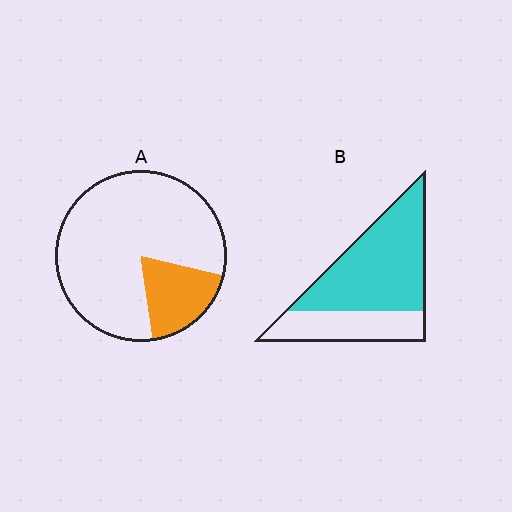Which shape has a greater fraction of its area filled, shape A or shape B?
Shape B.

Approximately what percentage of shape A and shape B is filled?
A is approximately 20% and B is approximately 65%.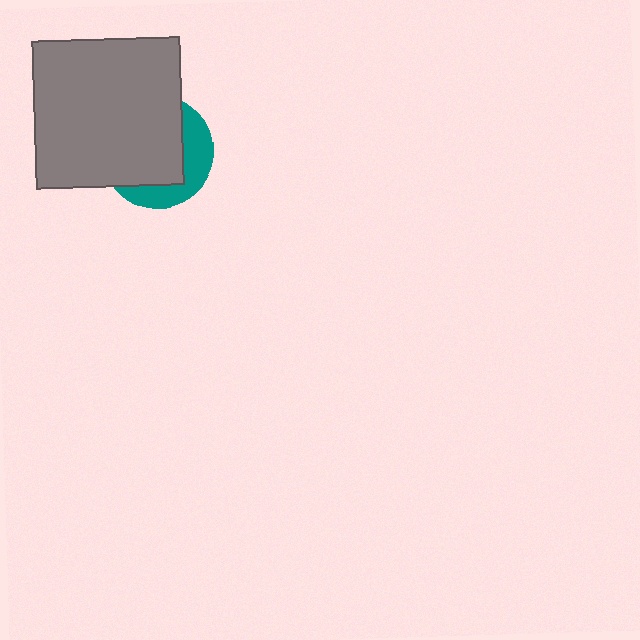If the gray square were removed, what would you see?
You would see the complete teal circle.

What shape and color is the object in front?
The object in front is a gray square.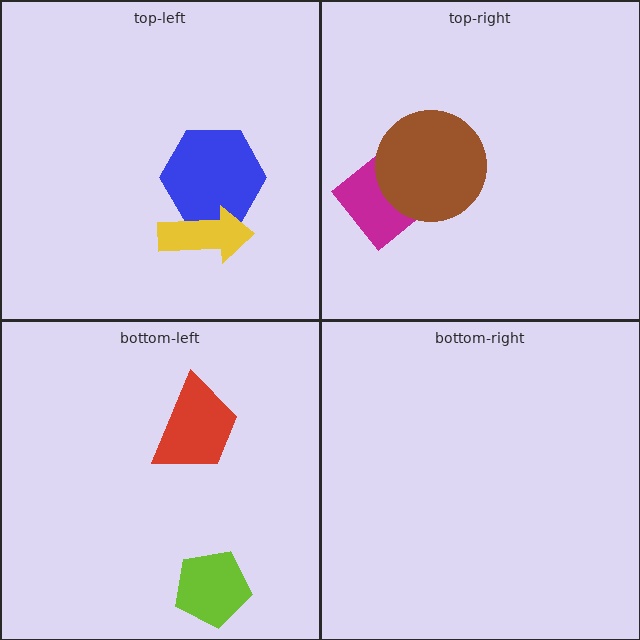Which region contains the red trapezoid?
The bottom-left region.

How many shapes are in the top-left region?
2.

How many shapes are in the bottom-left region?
2.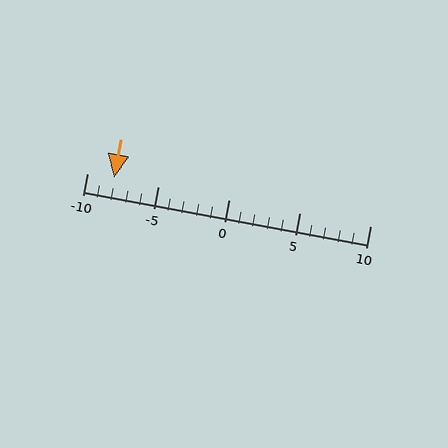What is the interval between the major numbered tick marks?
The major tick marks are spaced 5 units apart.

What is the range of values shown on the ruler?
The ruler shows values from -10 to 10.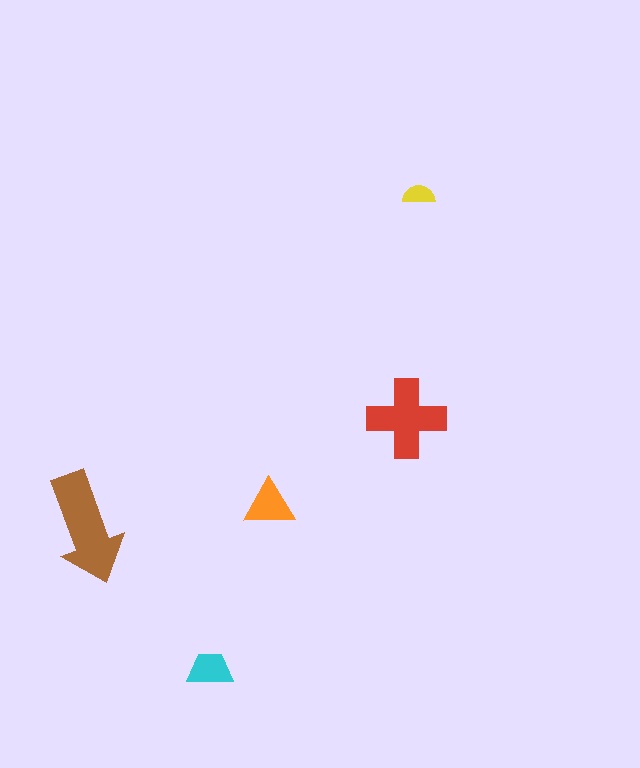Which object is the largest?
The brown arrow.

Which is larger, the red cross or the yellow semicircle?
The red cross.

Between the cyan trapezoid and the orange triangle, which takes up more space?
The orange triangle.